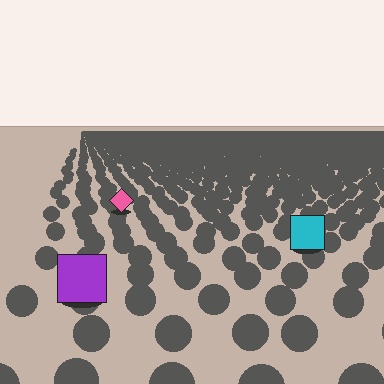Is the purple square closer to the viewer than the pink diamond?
Yes. The purple square is closer — you can tell from the texture gradient: the ground texture is coarser near it.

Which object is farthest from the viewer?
The pink diamond is farthest from the viewer. It appears smaller and the ground texture around it is denser.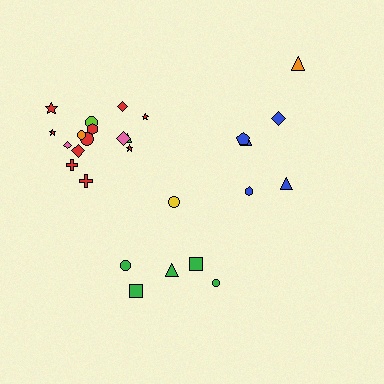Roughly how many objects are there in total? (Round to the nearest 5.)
Roughly 25 objects in total.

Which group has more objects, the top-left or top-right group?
The top-left group.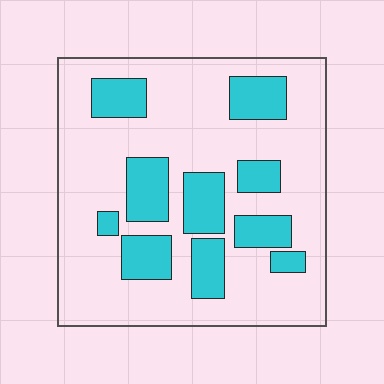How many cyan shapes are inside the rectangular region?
10.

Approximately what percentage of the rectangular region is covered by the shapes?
Approximately 25%.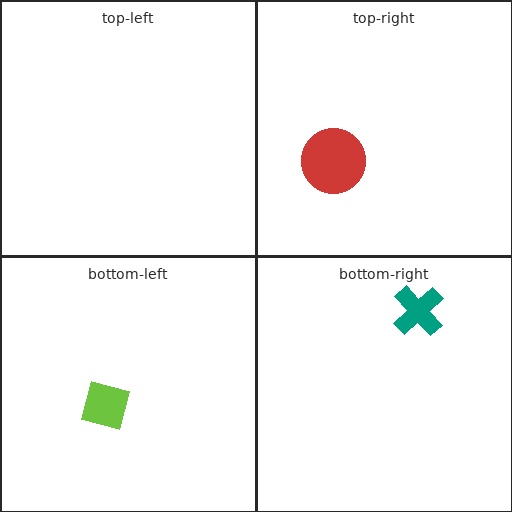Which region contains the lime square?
The bottom-left region.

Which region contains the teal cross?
The bottom-right region.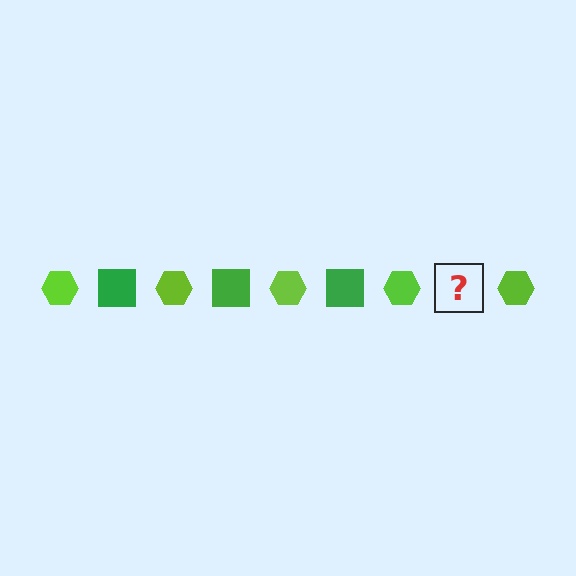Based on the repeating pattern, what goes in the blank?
The blank should be a green square.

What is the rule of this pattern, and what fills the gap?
The rule is that the pattern alternates between lime hexagon and green square. The gap should be filled with a green square.